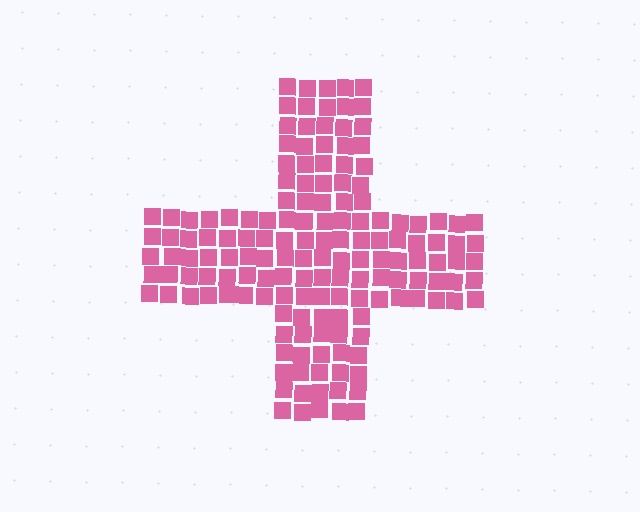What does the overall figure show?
The overall figure shows a cross.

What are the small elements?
The small elements are squares.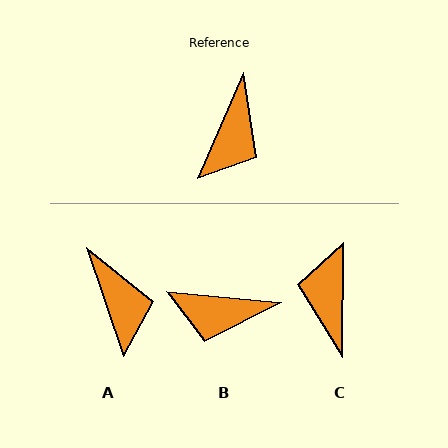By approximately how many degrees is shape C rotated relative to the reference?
Approximately 157 degrees clockwise.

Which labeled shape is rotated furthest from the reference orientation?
C, about 157 degrees away.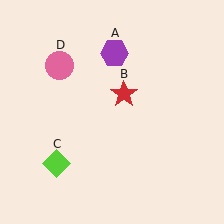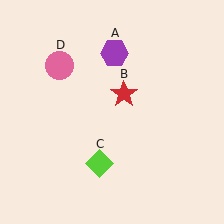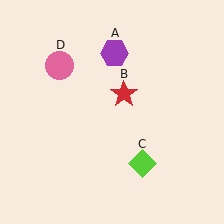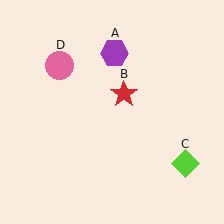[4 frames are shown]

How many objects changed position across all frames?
1 object changed position: lime diamond (object C).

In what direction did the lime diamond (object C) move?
The lime diamond (object C) moved right.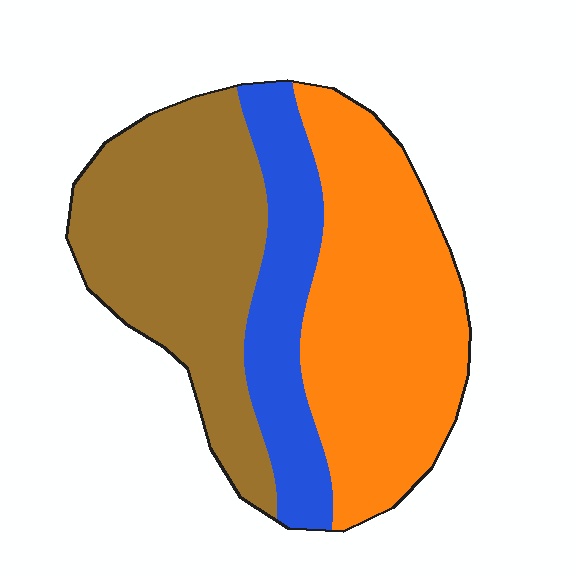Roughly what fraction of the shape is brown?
Brown covers 38% of the shape.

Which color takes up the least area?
Blue, at roughly 20%.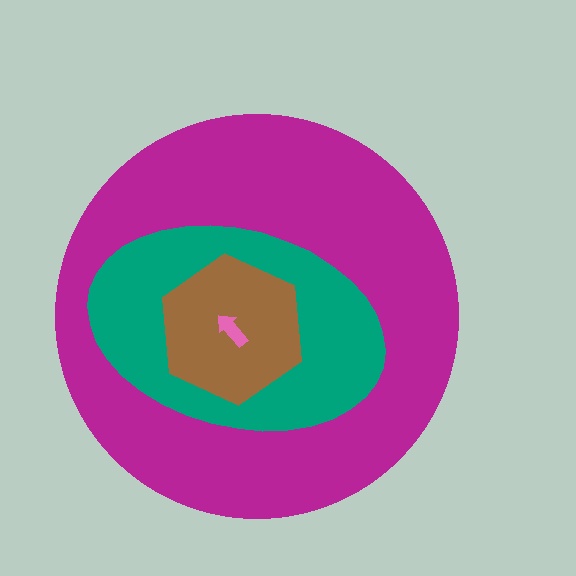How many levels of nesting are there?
4.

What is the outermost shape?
The magenta circle.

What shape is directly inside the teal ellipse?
The brown hexagon.